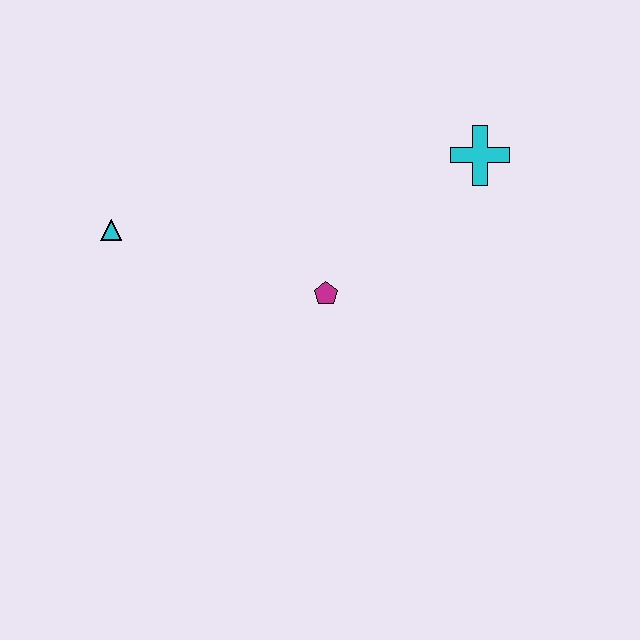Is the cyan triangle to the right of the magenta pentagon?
No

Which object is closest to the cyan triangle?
The magenta pentagon is closest to the cyan triangle.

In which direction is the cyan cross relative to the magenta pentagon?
The cyan cross is to the right of the magenta pentagon.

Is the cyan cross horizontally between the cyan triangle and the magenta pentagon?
No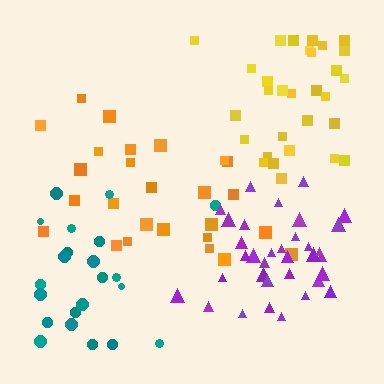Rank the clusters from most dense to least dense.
purple, yellow, teal, orange.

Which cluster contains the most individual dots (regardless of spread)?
Purple (35).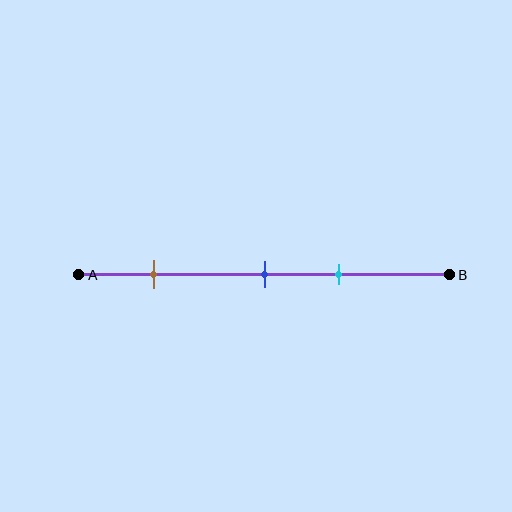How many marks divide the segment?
There are 3 marks dividing the segment.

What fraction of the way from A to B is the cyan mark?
The cyan mark is approximately 70% (0.7) of the way from A to B.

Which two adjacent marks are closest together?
The blue and cyan marks are the closest adjacent pair.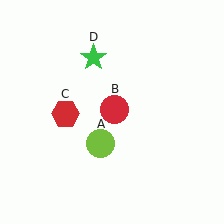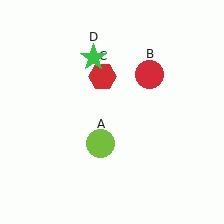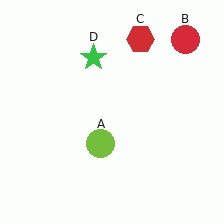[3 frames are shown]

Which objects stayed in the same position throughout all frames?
Lime circle (object A) and green star (object D) remained stationary.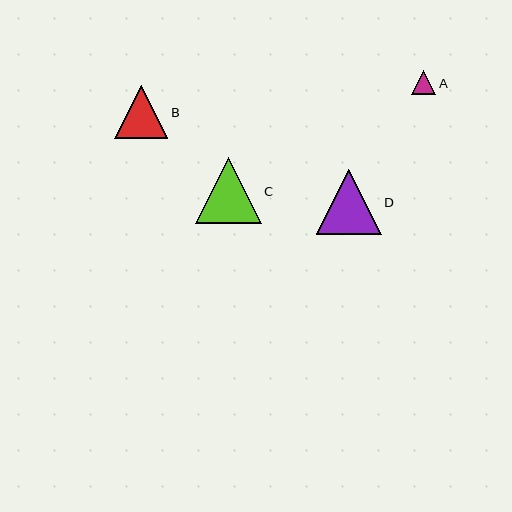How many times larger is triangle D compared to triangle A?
Triangle D is approximately 2.7 times the size of triangle A.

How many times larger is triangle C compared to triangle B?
Triangle C is approximately 1.2 times the size of triangle B.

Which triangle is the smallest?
Triangle A is the smallest with a size of approximately 24 pixels.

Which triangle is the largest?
Triangle C is the largest with a size of approximately 66 pixels.